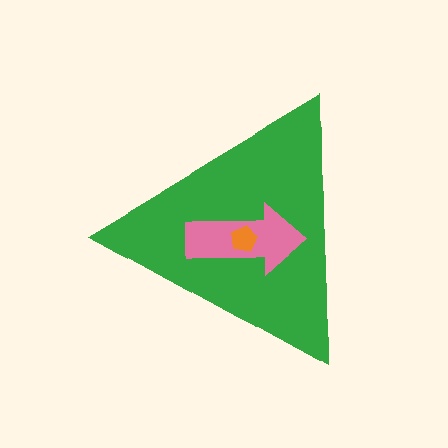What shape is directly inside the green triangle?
The pink arrow.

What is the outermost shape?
The green triangle.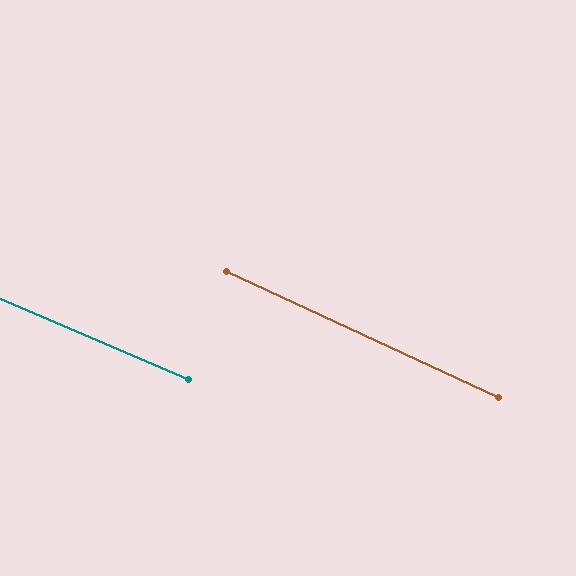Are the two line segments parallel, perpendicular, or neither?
Parallel — their directions differ by only 1.9°.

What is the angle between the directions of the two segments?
Approximately 2 degrees.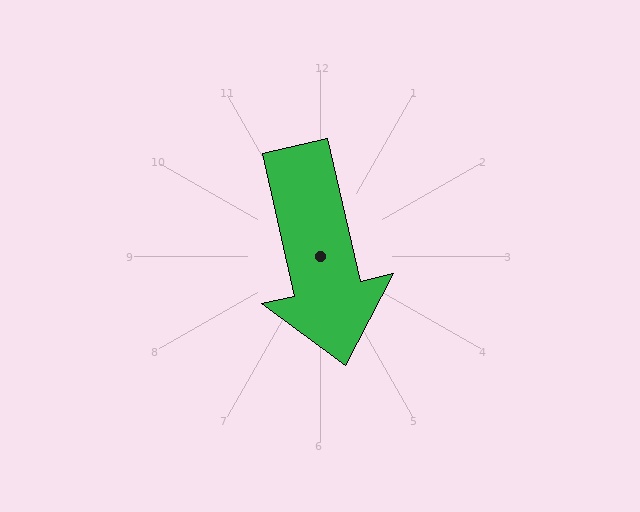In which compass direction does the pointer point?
South.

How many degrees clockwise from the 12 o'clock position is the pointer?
Approximately 167 degrees.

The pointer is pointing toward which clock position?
Roughly 6 o'clock.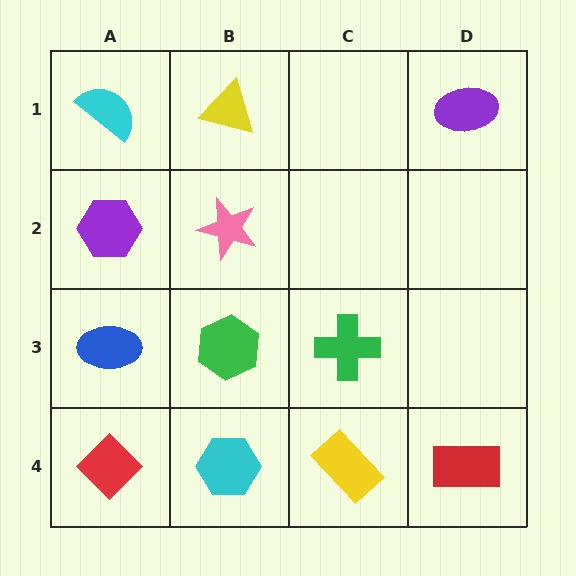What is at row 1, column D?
A purple ellipse.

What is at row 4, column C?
A yellow rectangle.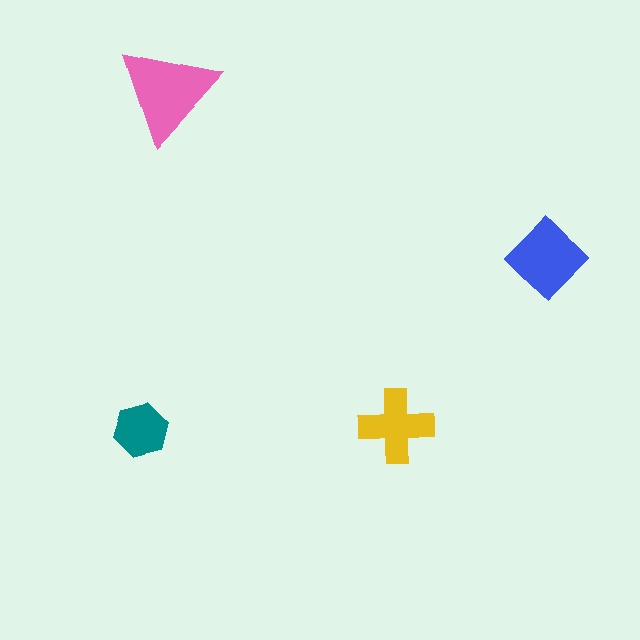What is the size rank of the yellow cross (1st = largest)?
3rd.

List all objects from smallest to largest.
The teal hexagon, the yellow cross, the blue diamond, the pink triangle.